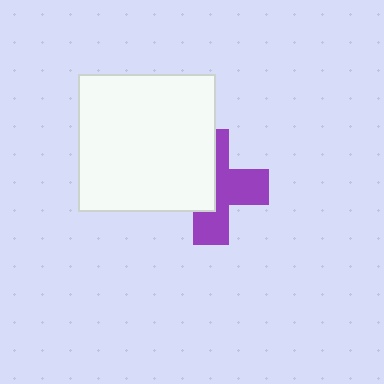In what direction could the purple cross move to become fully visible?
The purple cross could move right. That would shift it out from behind the white square entirely.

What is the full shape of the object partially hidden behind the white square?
The partially hidden object is a purple cross.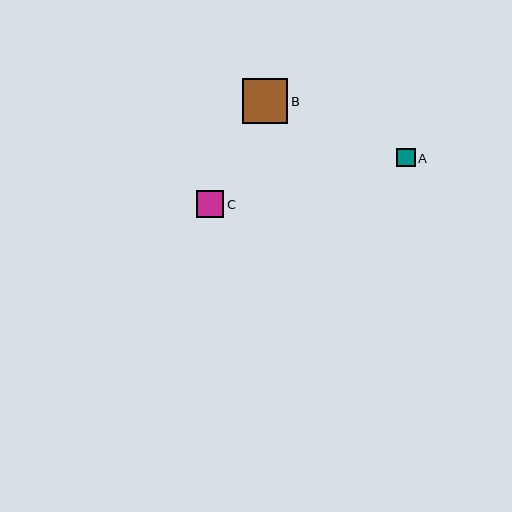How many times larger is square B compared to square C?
Square B is approximately 1.6 times the size of square C.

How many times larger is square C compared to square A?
Square C is approximately 1.5 times the size of square A.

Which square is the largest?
Square B is the largest with a size of approximately 45 pixels.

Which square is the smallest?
Square A is the smallest with a size of approximately 19 pixels.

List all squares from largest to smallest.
From largest to smallest: B, C, A.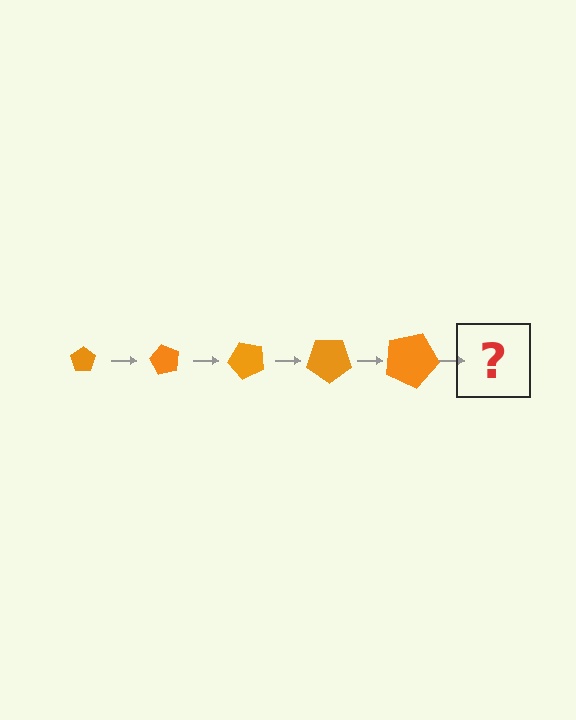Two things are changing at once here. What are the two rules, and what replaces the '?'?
The two rules are that the pentagon grows larger each step and it rotates 60 degrees each step. The '?' should be a pentagon, larger than the previous one and rotated 300 degrees from the start.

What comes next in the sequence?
The next element should be a pentagon, larger than the previous one and rotated 300 degrees from the start.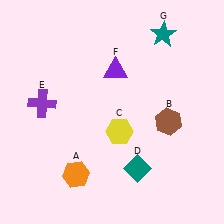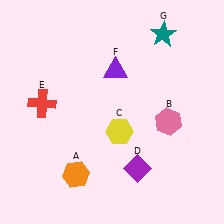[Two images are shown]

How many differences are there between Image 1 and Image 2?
There are 3 differences between the two images.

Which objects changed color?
B changed from brown to pink. D changed from teal to purple. E changed from purple to red.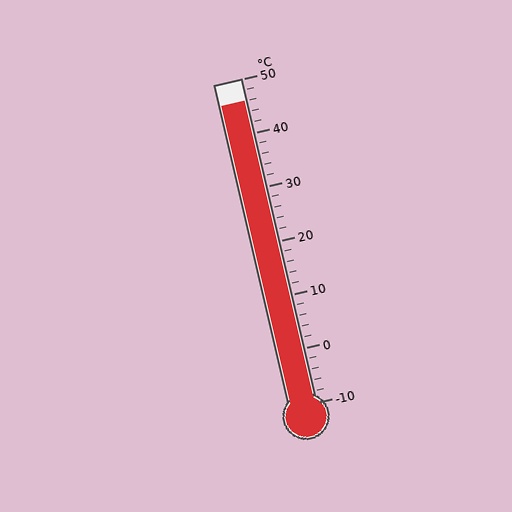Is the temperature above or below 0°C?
The temperature is above 0°C.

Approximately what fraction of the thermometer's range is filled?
The thermometer is filled to approximately 95% of its range.